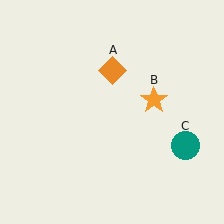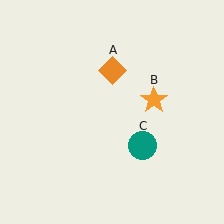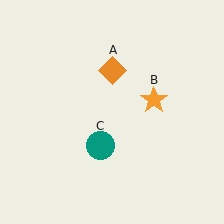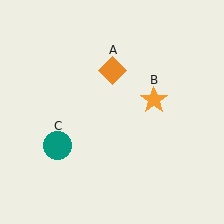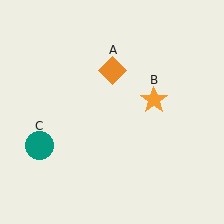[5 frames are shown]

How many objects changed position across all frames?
1 object changed position: teal circle (object C).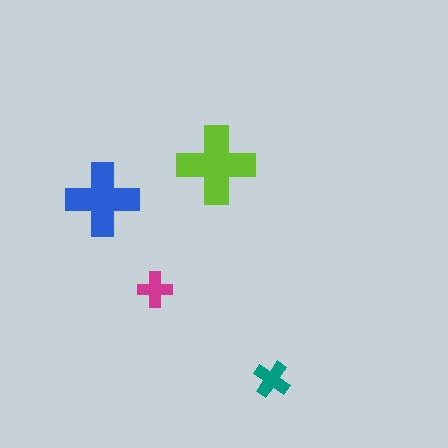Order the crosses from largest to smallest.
the lime one, the blue one, the teal one, the magenta one.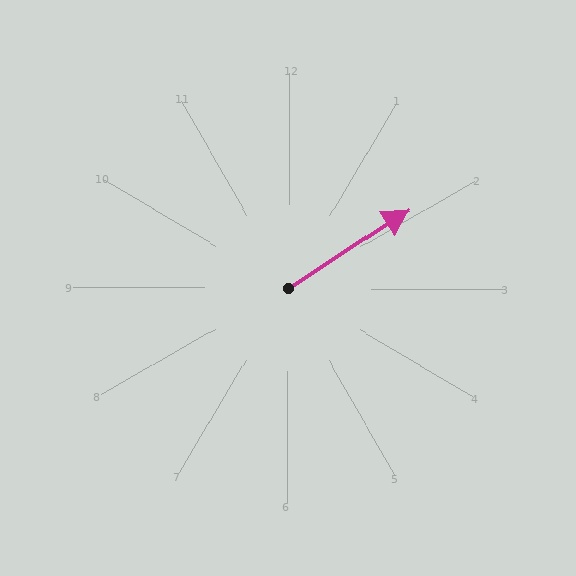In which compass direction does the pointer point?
Northeast.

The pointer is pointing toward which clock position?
Roughly 2 o'clock.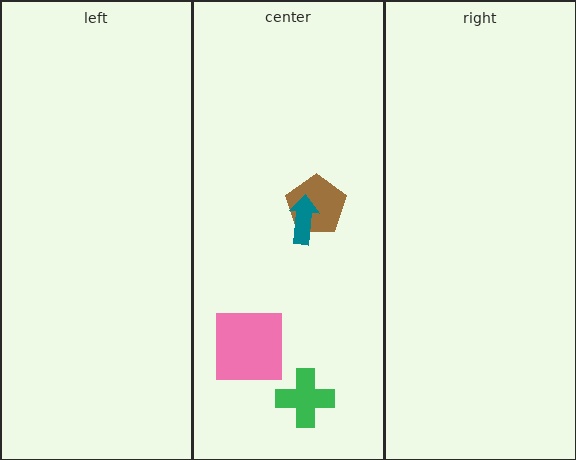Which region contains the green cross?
The center region.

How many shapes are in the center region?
4.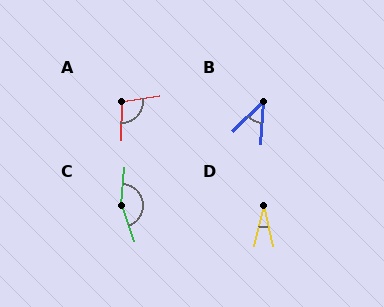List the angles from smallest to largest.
D (25°), B (43°), A (100°), C (155°).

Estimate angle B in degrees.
Approximately 43 degrees.